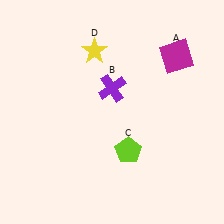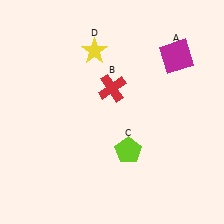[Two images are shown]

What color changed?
The cross (B) changed from purple in Image 1 to red in Image 2.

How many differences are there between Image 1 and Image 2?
There is 1 difference between the two images.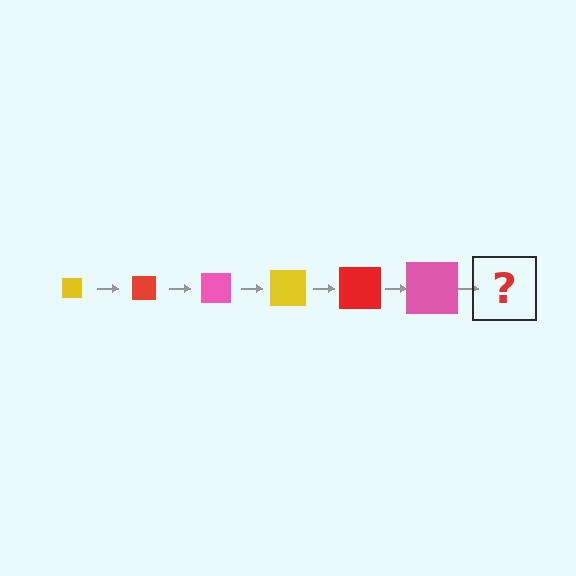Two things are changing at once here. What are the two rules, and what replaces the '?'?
The two rules are that the square grows larger each step and the color cycles through yellow, red, and pink. The '?' should be a yellow square, larger than the previous one.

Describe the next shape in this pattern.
It should be a yellow square, larger than the previous one.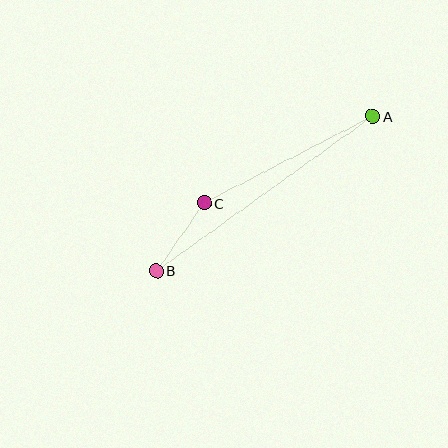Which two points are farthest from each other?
Points A and B are farthest from each other.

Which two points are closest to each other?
Points B and C are closest to each other.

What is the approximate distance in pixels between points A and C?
The distance between A and C is approximately 190 pixels.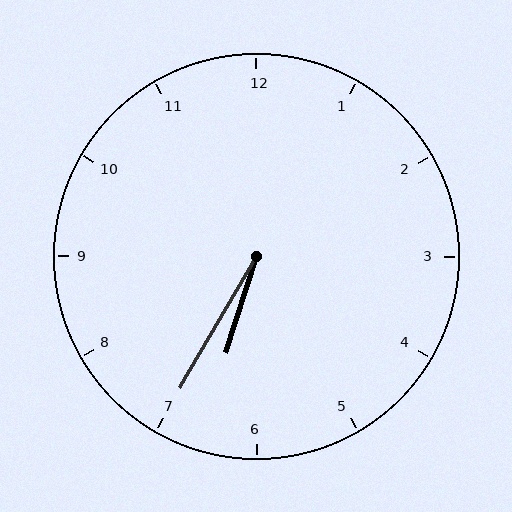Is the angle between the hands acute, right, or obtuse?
It is acute.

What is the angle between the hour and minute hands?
Approximately 12 degrees.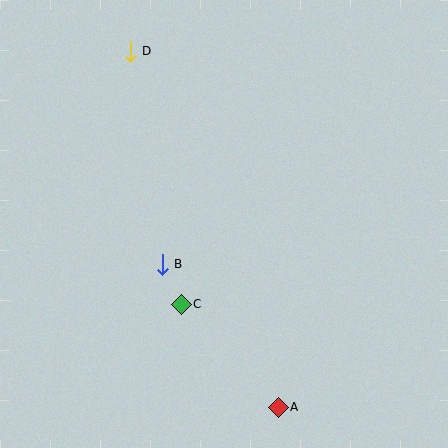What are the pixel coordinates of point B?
Point B is at (162, 264).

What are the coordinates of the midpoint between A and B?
The midpoint between A and B is at (220, 336).